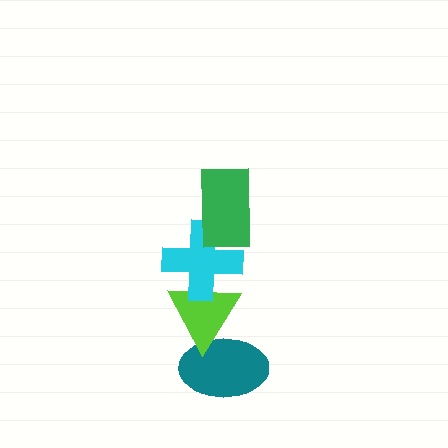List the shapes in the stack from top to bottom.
From top to bottom: the green rectangle, the cyan cross, the lime triangle, the teal ellipse.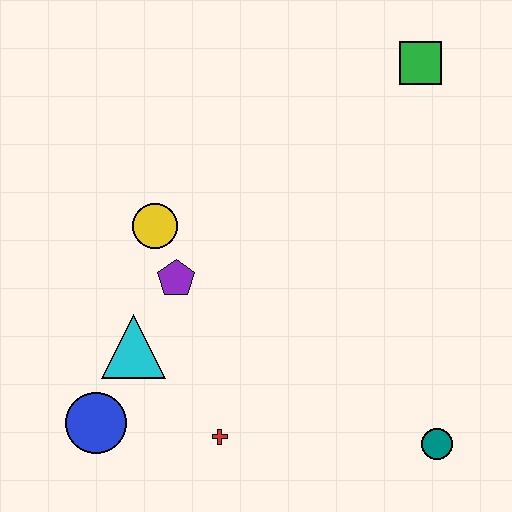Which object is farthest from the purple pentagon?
The green square is farthest from the purple pentagon.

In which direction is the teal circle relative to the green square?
The teal circle is below the green square.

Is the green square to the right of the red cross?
Yes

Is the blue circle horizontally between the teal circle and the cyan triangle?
No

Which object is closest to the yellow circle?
The purple pentagon is closest to the yellow circle.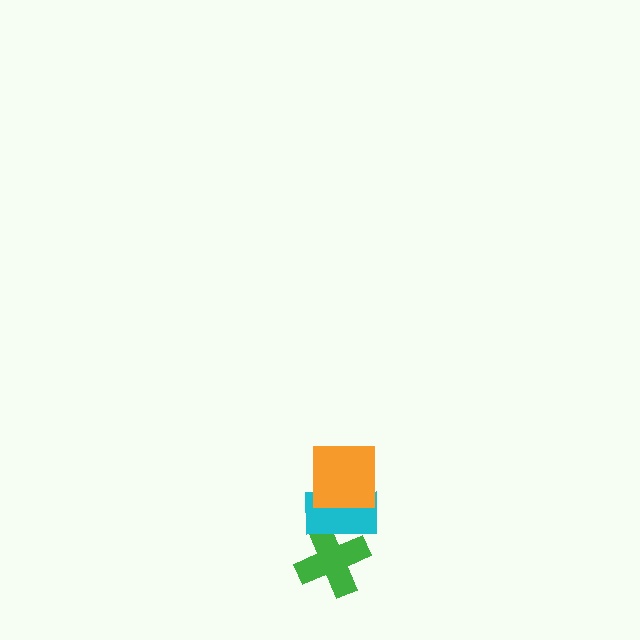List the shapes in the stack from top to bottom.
From top to bottom: the orange square, the cyan rectangle, the green cross.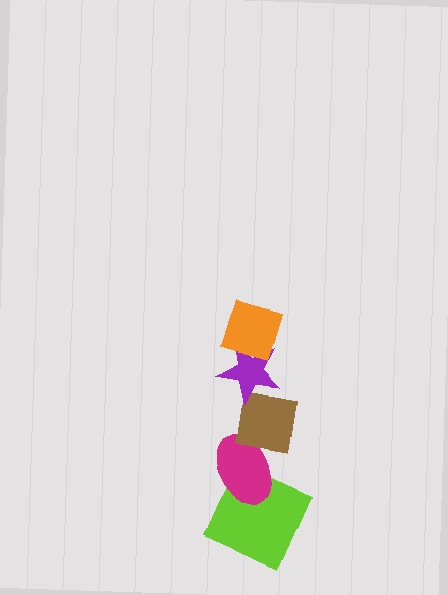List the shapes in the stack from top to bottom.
From top to bottom: the orange diamond, the purple star, the brown square, the magenta ellipse, the lime square.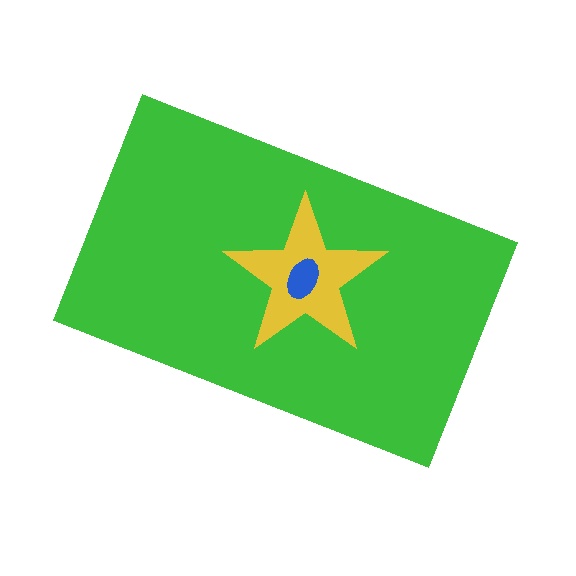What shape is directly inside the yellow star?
The blue ellipse.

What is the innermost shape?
The blue ellipse.